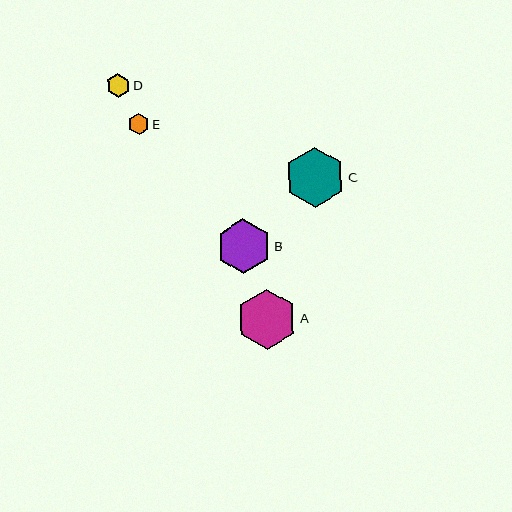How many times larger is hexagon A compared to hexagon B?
Hexagon A is approximately 1.1 times the size of hexagon B.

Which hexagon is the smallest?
Hexagon E is the smallest with a size of approximately 21 pixels.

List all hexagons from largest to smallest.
From largest to smallest: A, C, B, D, E.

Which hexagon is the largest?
Hexagon A is the largest with a size of approximately 61 pixels.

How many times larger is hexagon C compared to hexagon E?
Hexagon C is approximately 2.9 times the size of hexagon E.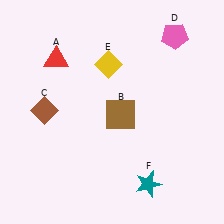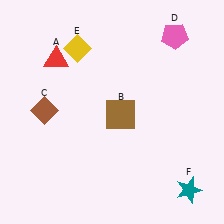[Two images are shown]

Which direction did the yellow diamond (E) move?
The yellow diamond (E) moved left.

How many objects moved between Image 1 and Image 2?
2 objects moved between the two images.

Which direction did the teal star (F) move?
The teal star (F) moved right.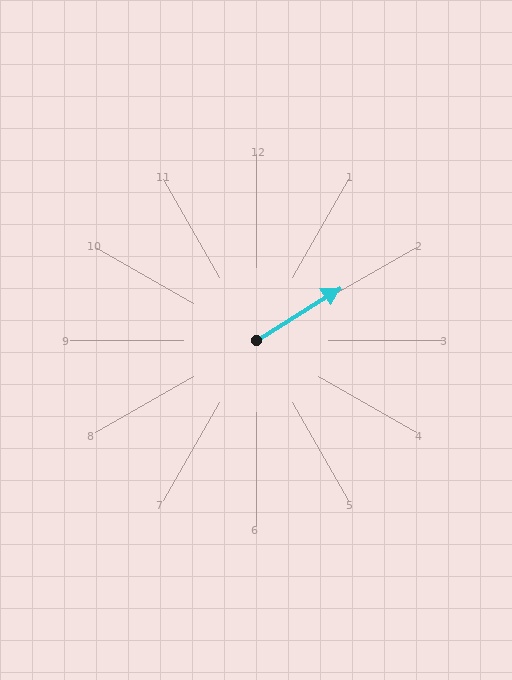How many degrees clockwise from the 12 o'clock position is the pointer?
Approximately 58 degrees.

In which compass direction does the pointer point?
Northeast.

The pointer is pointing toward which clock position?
Roughly 2 o'clock.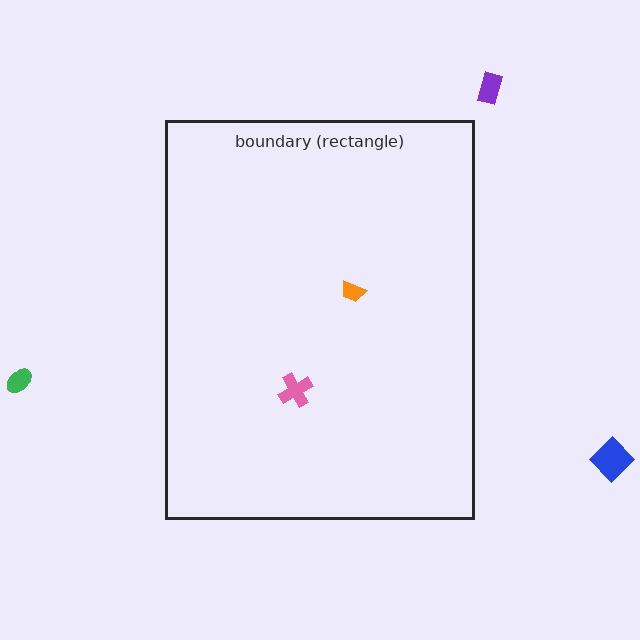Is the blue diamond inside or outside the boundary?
Outside.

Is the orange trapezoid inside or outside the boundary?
Inside.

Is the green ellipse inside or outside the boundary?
Outside.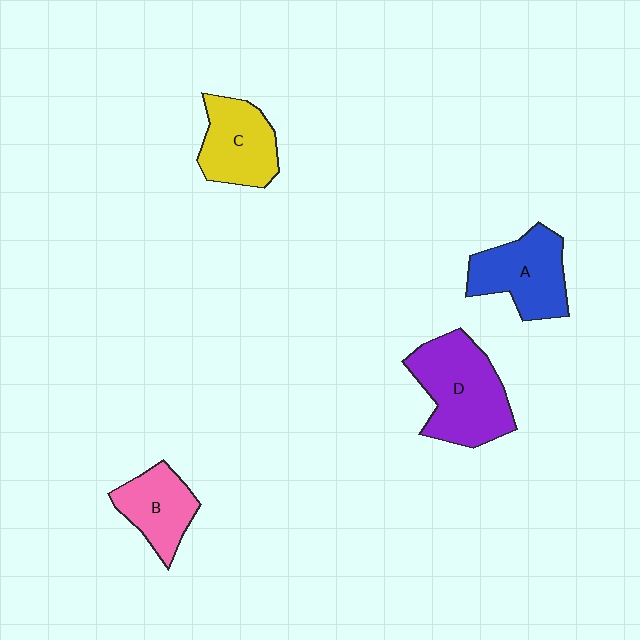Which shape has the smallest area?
Shape B (pink).